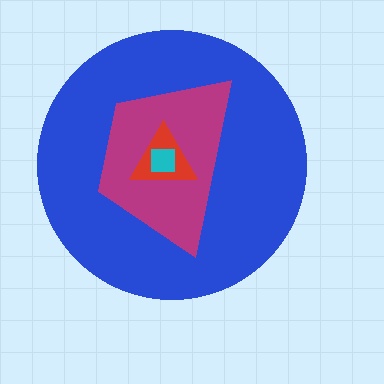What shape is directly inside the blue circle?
The magenta trapezoid.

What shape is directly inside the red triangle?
The cyan square.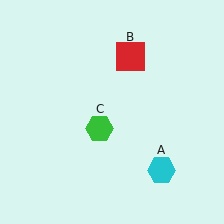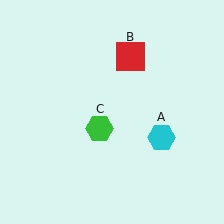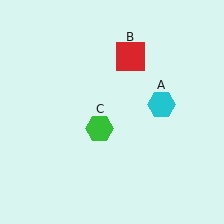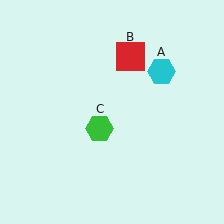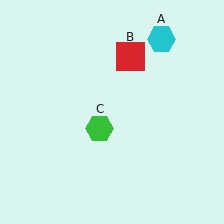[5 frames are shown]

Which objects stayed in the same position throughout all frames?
Red square (object B) and green hexagon (object C) remained stationary.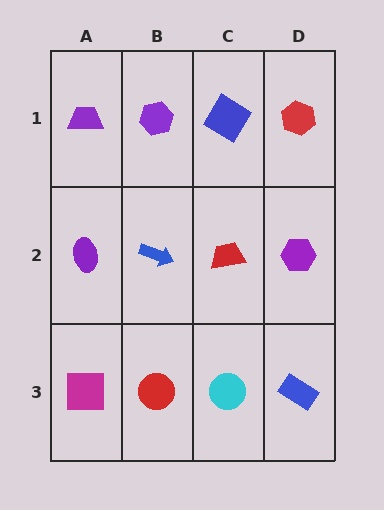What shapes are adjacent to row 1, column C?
A red trapezoid (row 2, column C), a purple hexagon (row 1, column B), a red hexagon (row 1, column D).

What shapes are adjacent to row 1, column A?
A purple ellipse (row 2, column A), a purple hexagon (row 1, column B).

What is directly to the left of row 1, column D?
A blue diamond.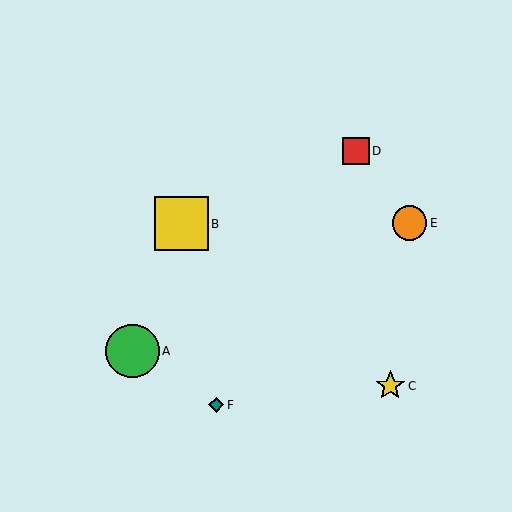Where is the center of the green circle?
The center of the green circle is at (132, 351).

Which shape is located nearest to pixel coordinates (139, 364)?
The green circle (labeled A) at (132, 351) is nearest to that location.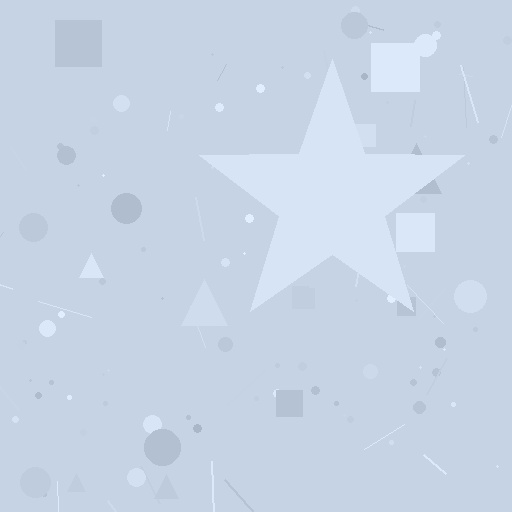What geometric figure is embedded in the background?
A star is embedded in the background.